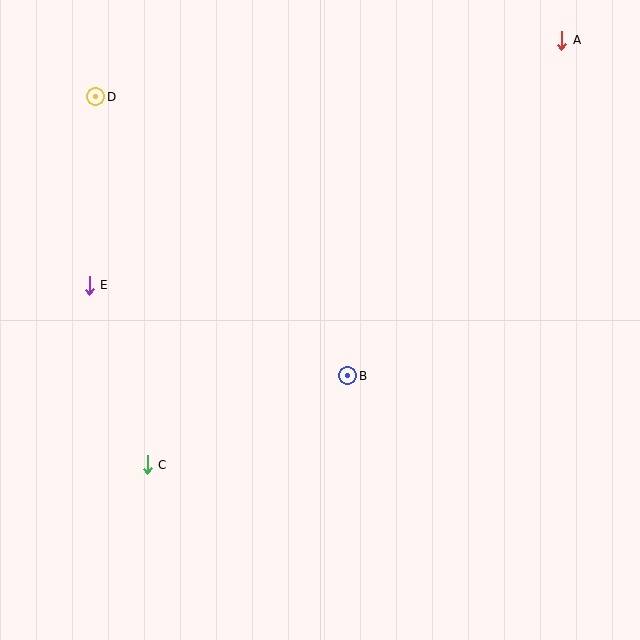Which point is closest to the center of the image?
Point B at (348, 376) is closest to the center.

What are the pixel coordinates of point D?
Point D is at (96, 97).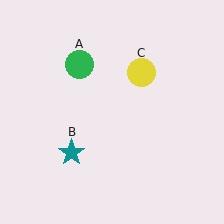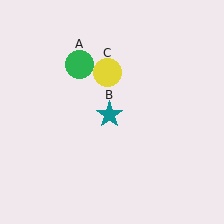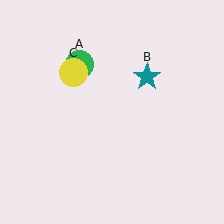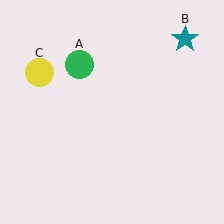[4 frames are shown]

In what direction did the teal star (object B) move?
The teal star (object B) moved up and to the right.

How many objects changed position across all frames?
2 objects changed position: teal star (object B), yellow circle (object C).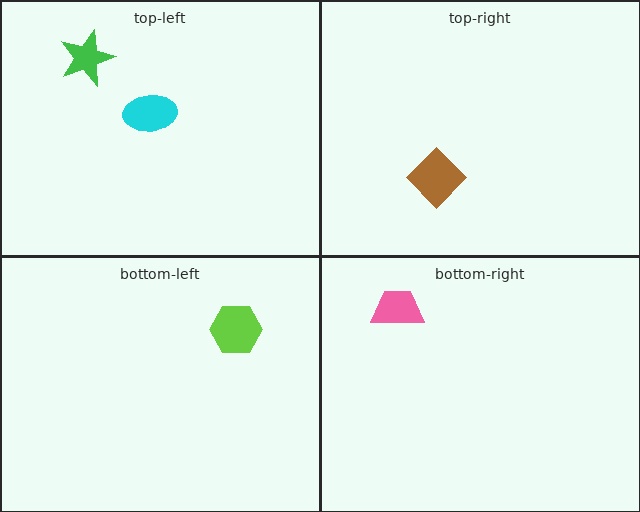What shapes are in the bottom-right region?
The pink trapezoid.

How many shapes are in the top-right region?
1.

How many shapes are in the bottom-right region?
1.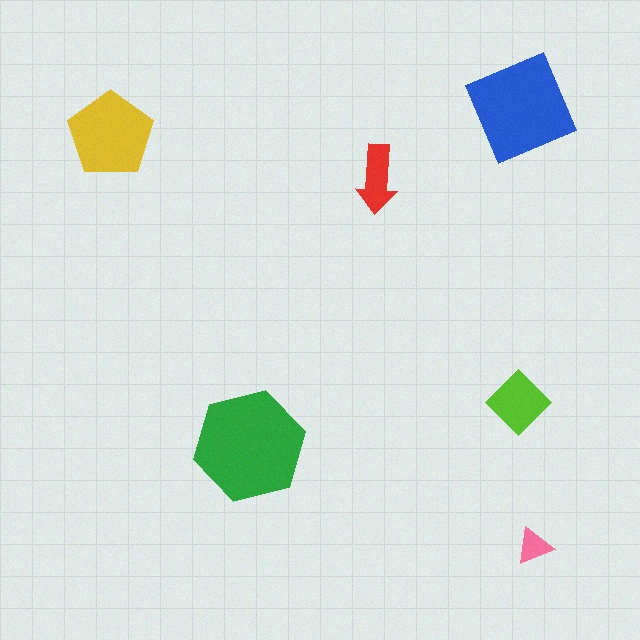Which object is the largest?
The green hexagon.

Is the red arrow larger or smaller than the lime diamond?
Smaller.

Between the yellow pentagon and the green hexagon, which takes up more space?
The green hexagon.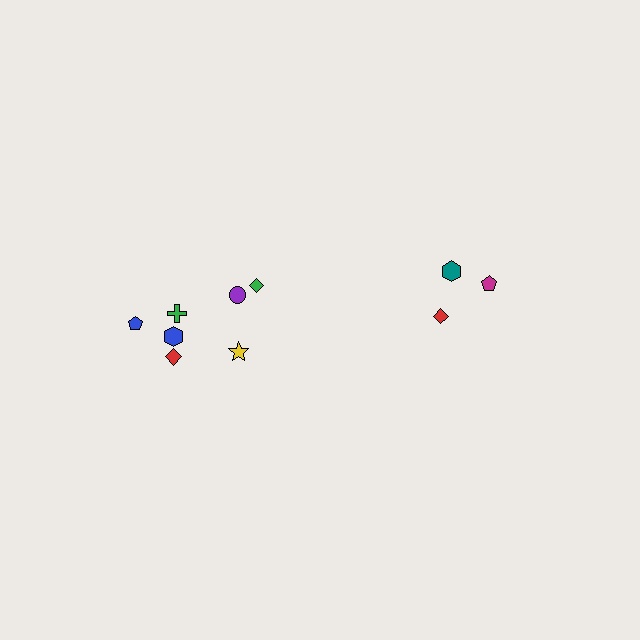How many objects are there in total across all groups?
There are 10 objects.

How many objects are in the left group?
There are 7 objects.